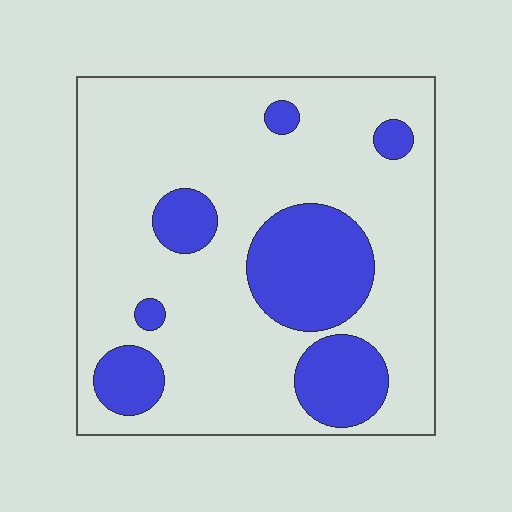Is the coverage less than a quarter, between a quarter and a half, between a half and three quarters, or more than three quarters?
Less than a quarter.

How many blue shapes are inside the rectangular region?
7.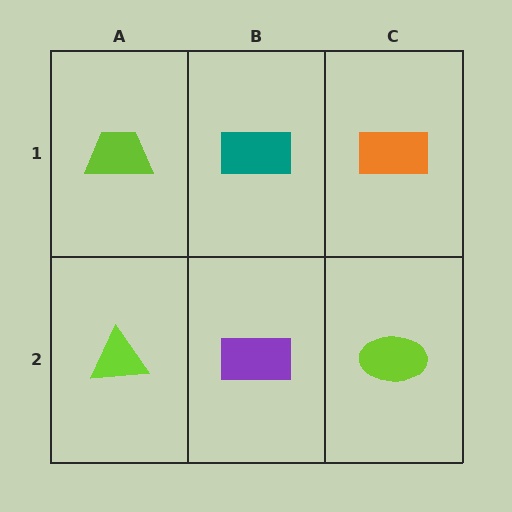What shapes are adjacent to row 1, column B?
A purple rectangle (row 2, column B), a lime trapezoid (row 1, column A), an orange rectangle (row 1, column C).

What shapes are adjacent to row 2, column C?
An orange rectangle (row 1, column C), a purple rectangle (row 2, column B).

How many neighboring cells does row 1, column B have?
3.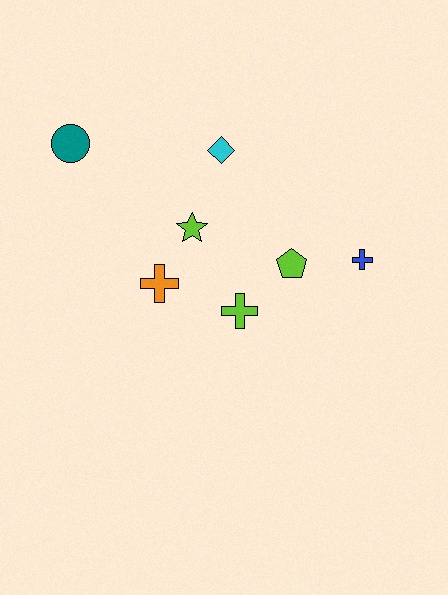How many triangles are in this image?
There are no triangles.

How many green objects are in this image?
There are no green objects.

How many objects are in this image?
There are 7 objects.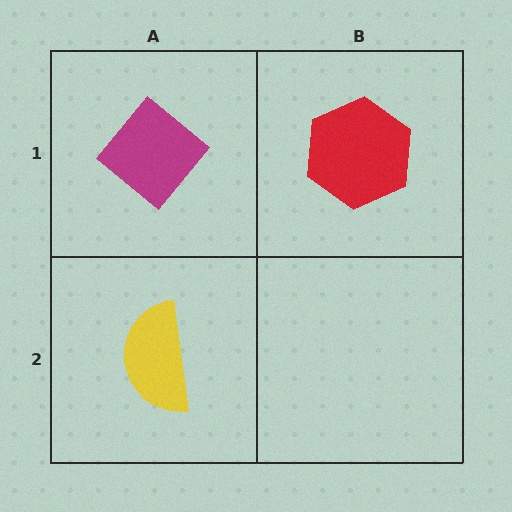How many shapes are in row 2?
1 shape.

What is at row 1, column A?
A magenta diamond.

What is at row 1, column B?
A red hexagon.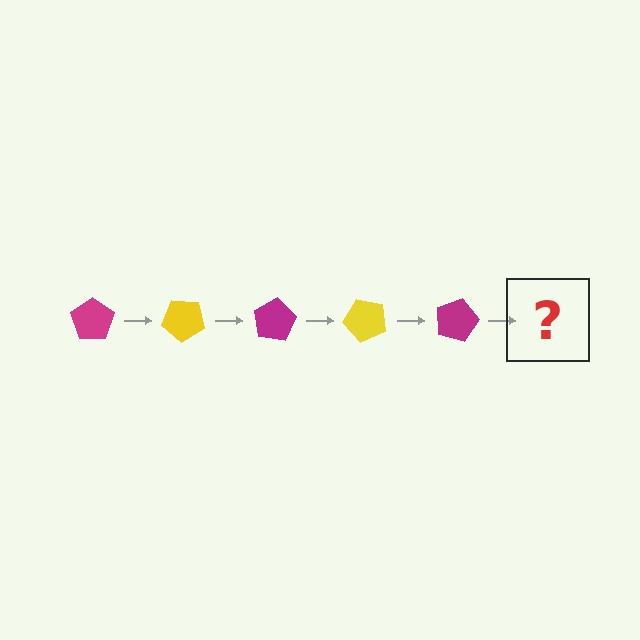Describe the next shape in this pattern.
It should be a yellow pentagon, rotated 200 degrees from the start.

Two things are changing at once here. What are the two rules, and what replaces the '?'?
The two rules are that it rotates 40 degrees each step and the color cycles through magenta and yellow. The '?' should be a yellow pentagon, rotated 200 degrees from the start.